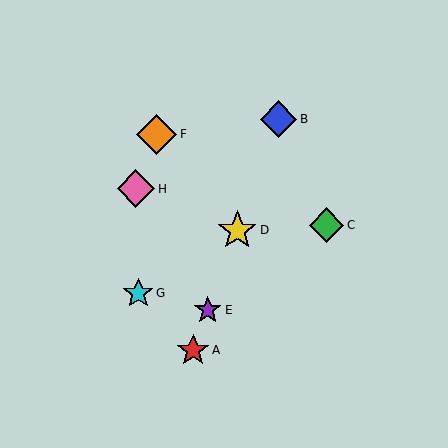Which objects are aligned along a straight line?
Objects A, B, D, E are aligned along a straight line.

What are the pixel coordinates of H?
Object H is at (136, 189).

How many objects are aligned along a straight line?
4 objects (A, B, D, E) are aligned along a straight line.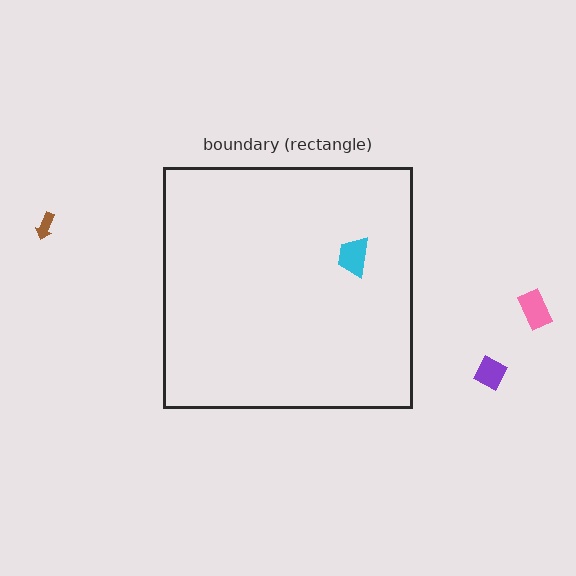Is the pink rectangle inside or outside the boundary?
Outside.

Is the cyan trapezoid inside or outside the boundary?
Inside.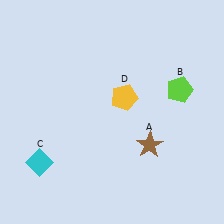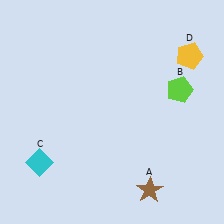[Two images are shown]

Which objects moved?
The objects that moved are: the brown star (A), the yellow pentagon (D).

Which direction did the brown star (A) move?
The brown star (A) moved down.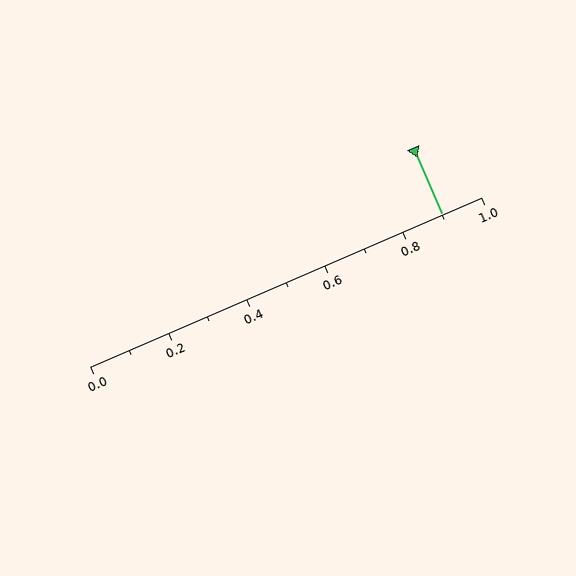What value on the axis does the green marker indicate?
The marker indicates approximately 0.9.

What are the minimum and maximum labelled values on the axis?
The axis runs from 0.0 to 1.0.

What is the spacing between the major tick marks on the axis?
The major ticks are spaced 0.2 apart.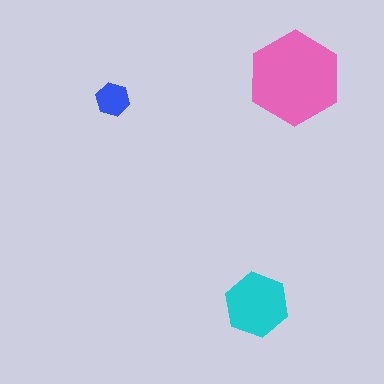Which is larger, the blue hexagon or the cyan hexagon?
The cyan one.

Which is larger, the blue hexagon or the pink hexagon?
The pink one.